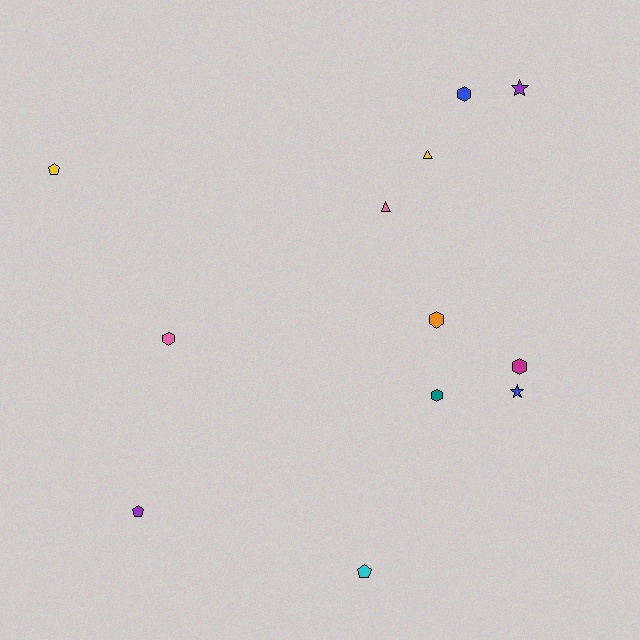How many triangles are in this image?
There are 2 triangles.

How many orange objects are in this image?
There is 1 orange object.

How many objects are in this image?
There are 12 objects.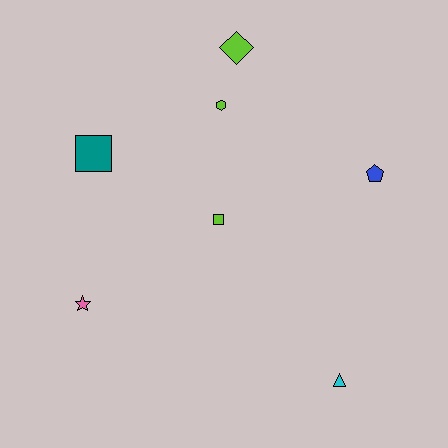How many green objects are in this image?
There are no green objects.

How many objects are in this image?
There are 7 objects.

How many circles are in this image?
There are no circles.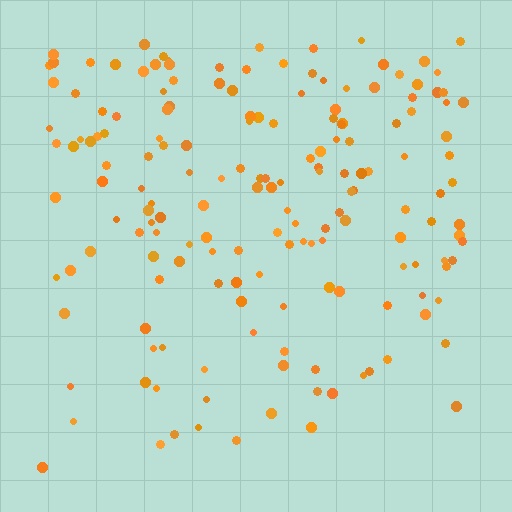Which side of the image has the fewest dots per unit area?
The bottom.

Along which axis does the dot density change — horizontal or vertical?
Vertical.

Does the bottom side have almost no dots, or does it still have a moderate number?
Still a moderate number, just noticeably fewer than the top.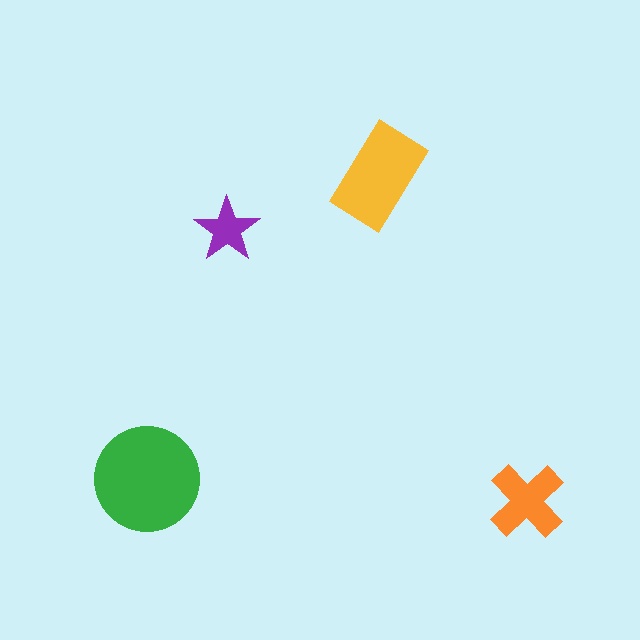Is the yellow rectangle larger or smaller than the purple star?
Larger.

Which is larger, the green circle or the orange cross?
The green circle.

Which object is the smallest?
The purple star.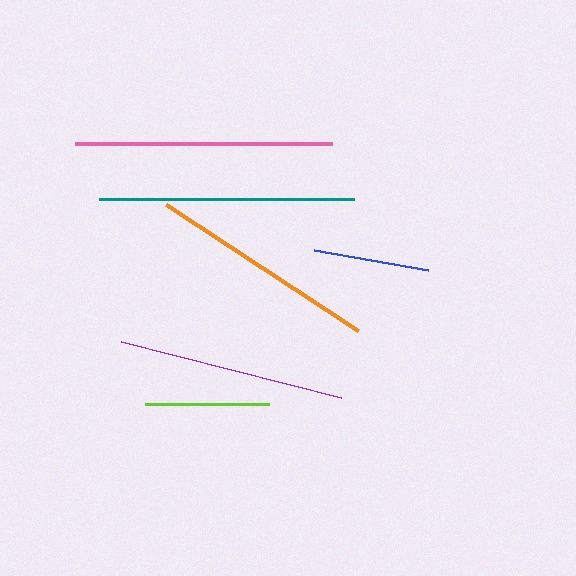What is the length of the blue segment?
The blue segment is approximately 116 pixels long.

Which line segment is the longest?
The pink line is the longest at approximately 257 pixels.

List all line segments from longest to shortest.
From longest to shortest: pink, teal, orange, purple, lime, blue.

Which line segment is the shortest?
The blue line is the shortest at approximately 116 pixels.